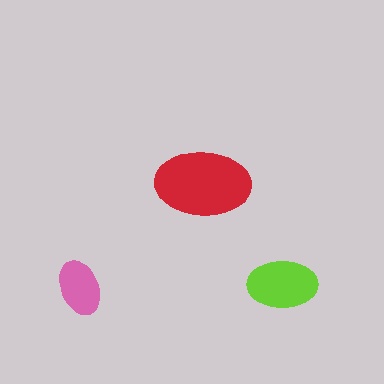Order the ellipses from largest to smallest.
the red one, the lime one, the pink one.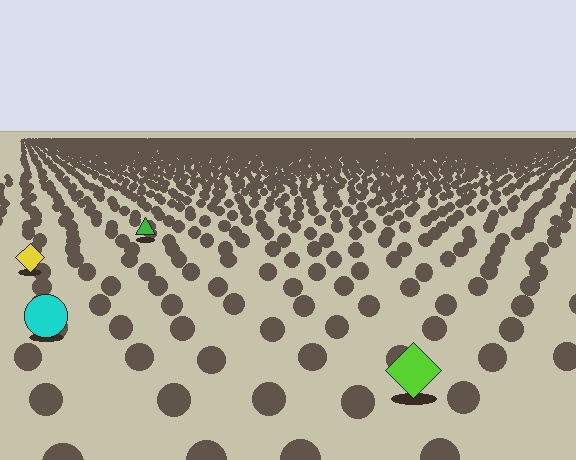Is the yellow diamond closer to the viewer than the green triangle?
Yes. The yellow diamond is closer — you can tell from the texture gradient: the ground texture is coarser near it.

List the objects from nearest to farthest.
From nearest to farthest: the lime diamond, the cyan circle, the yellow diamond, the green triangle.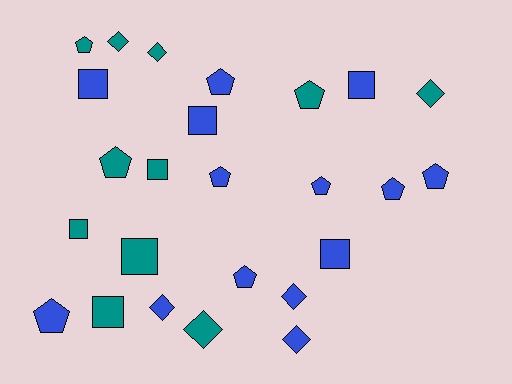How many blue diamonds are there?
There are 3 blue diamonds.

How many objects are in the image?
There are 25 objects.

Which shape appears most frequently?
Pentagon, with 10 objects.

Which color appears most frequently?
Blue, with 14 objects.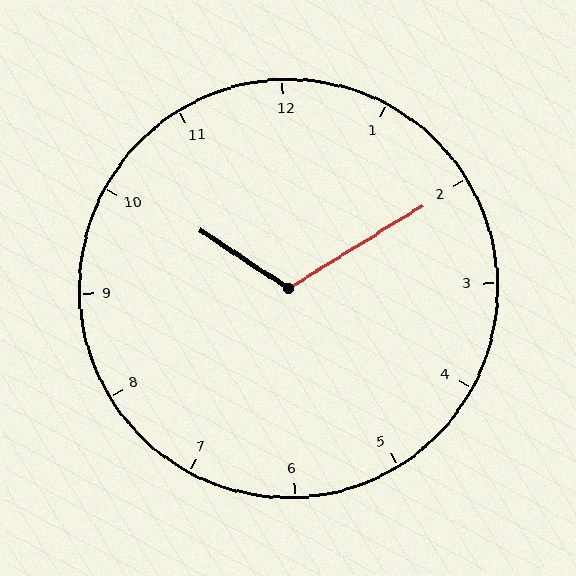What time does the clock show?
10:10.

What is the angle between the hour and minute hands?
Approximately 115 degrees.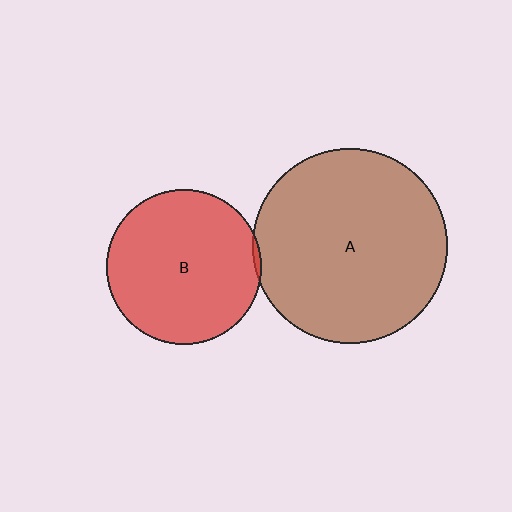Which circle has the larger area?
Circle A (brown).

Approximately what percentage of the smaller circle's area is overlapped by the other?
Approximately 5%.